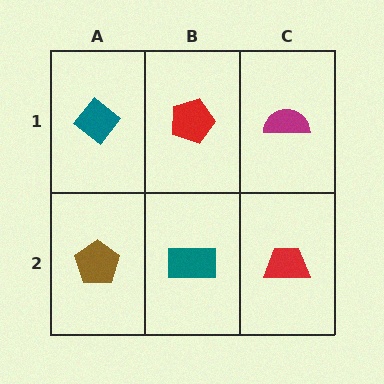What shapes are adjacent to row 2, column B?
A red pentagon (row 1, column B), a brown pentagon (row 2, column A), a red trapezoid (row 2, column C).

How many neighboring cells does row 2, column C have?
2.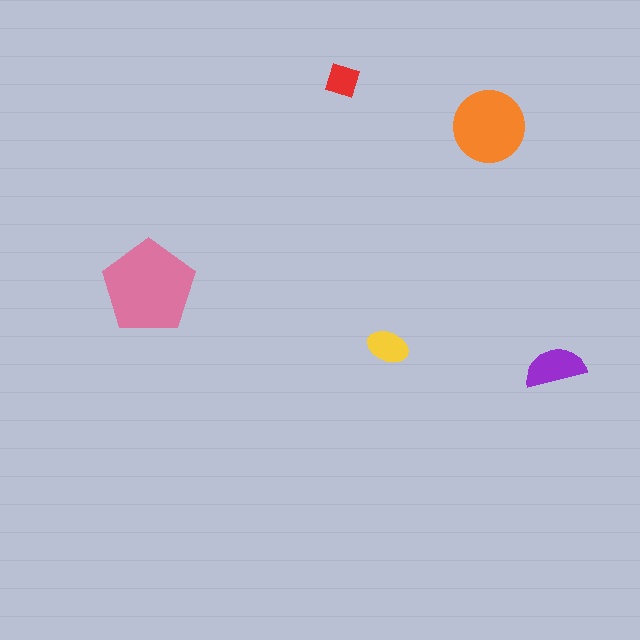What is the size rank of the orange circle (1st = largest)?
2nd.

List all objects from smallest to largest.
The red diamond, the yellow ellipse, the purple semicircle, the orange circle, the pink pentagon.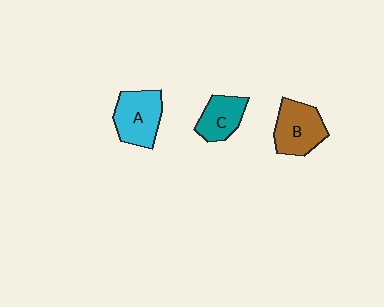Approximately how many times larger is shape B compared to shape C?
Approximately 1.4 times.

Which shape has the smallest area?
Shape C (teal).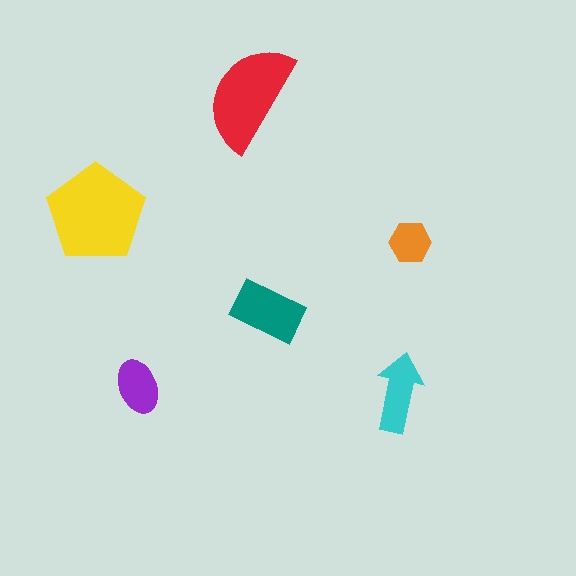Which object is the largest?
The yellow pentagon.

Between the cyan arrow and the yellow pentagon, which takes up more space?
The yellow pentagon.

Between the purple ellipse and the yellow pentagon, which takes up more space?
The yellow pentagon.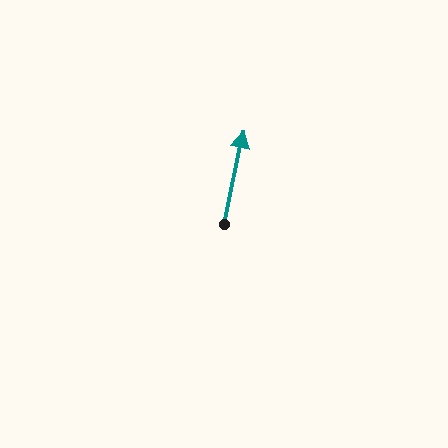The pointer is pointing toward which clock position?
Roughly 12 o'clock.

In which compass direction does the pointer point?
North.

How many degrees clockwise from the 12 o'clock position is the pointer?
Approximately 12 degrees.